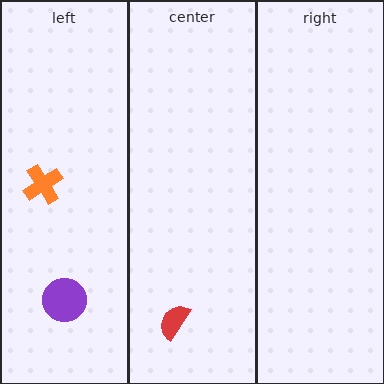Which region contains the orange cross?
The left region.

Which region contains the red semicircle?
The center region.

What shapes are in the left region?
The orange cross, the purple circle.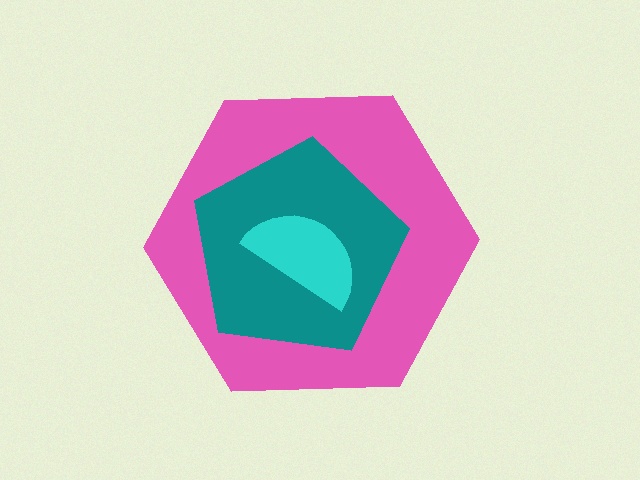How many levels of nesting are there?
3.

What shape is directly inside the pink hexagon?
The teal pentagon.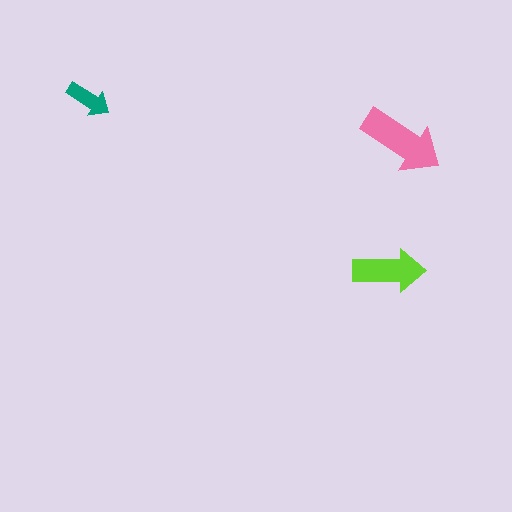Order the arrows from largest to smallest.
the pink one, the lime one, the teal one.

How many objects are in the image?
There are 3 objects in the image.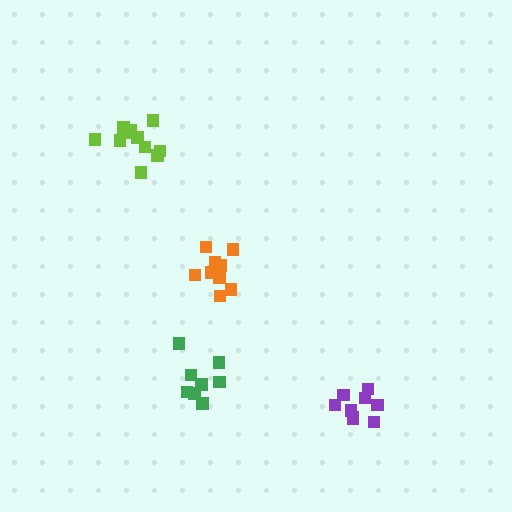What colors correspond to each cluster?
The clusters are colored: green, lime, purple, orange.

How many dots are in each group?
Group 1: 8 dots, Group 2: 11 dots, Group 3: 9 dots, Group 4: 9 dots (37 total).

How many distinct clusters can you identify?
There are 4 distinct clusters.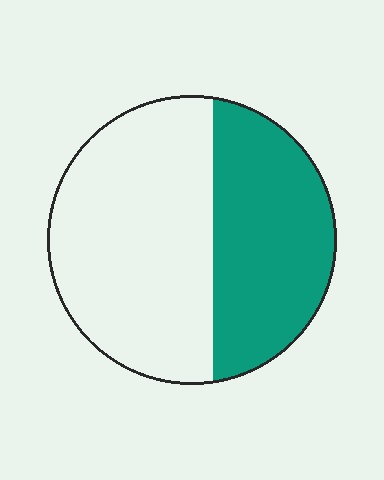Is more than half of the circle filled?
No.